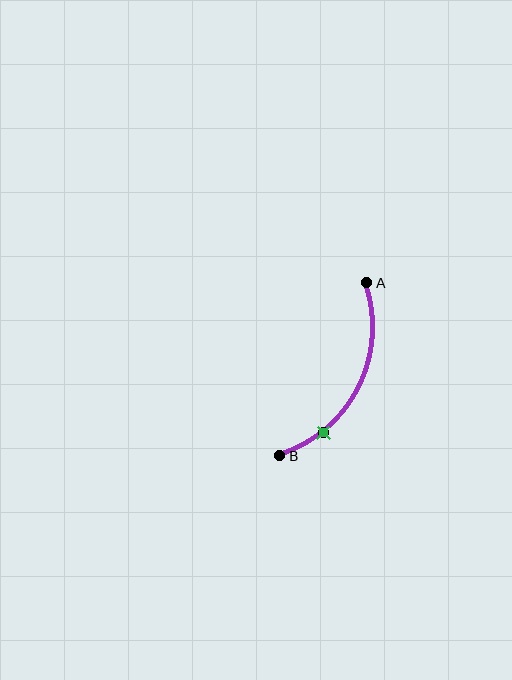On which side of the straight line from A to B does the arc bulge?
The arc bulges to the right of the straight line connecting A and B.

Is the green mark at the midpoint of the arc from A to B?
No. The green mark lies on the arc but is closer to endpoint B. The arc midpoint would be at the point on the curve equidistant along the arc from both A and B.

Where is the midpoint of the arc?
The arc midpoint is the point on the curve farthest from the straight line joining A and B. It sits to the right of that line.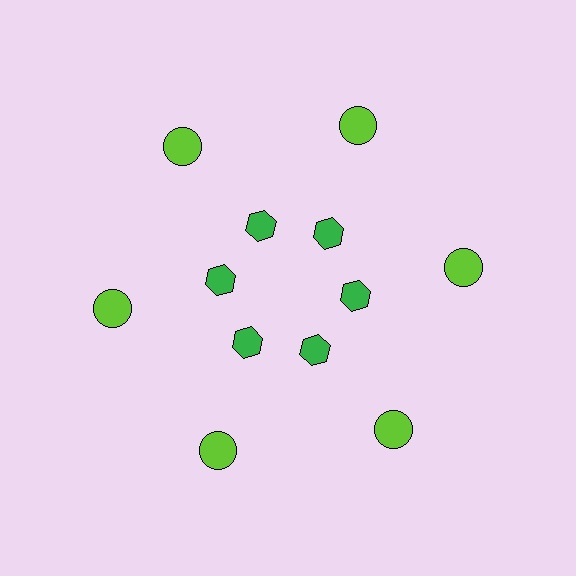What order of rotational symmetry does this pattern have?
This pattern has 6-fold rotational symmetry.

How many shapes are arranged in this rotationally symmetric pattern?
There are 12 shapes, arranged in 6 groups of 2.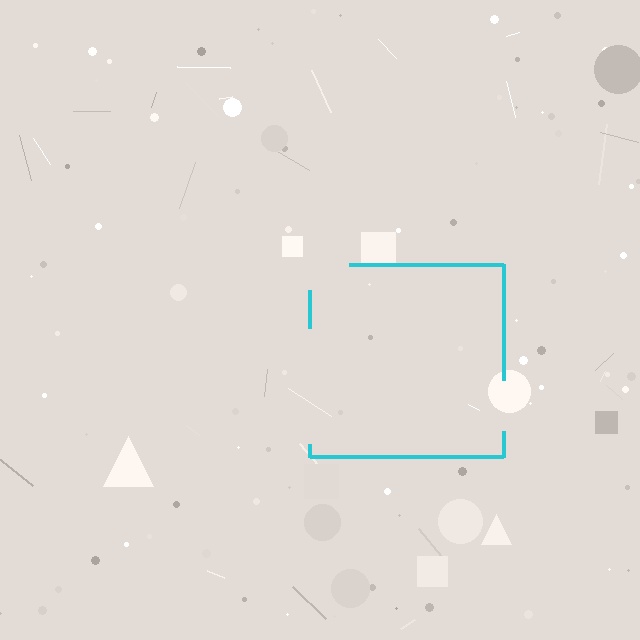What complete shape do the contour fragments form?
The contour fragments form a square.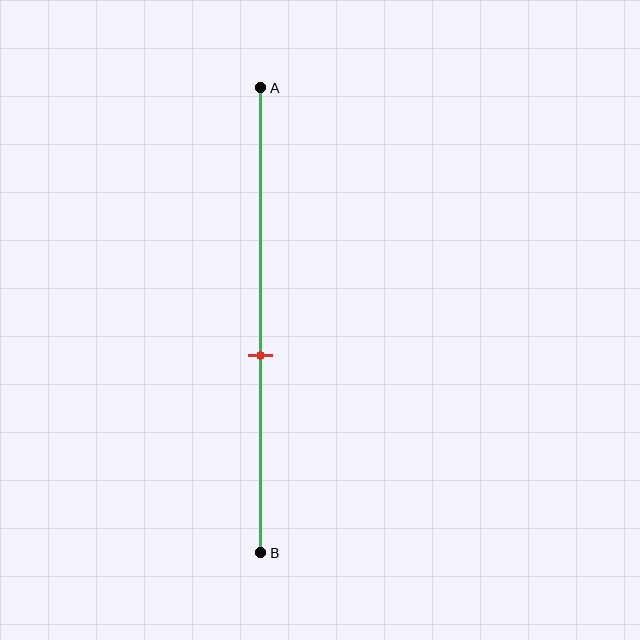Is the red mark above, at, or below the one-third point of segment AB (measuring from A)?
The red mark is below the one-third point of segment AB.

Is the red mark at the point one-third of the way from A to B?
No, the mark is at about 60% from A, not at the 33% one-third point.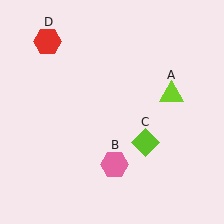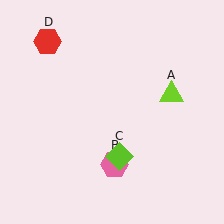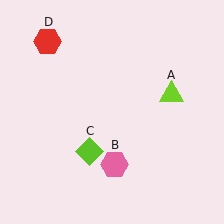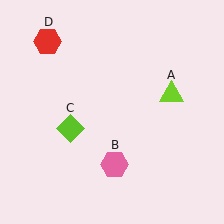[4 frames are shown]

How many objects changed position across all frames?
1 object changed position: lime diamond (object C).